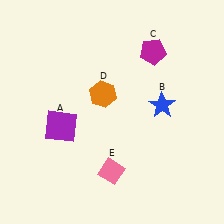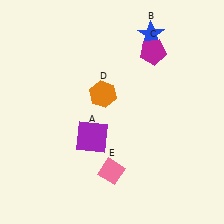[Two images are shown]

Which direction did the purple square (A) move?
The purple square (A) moved right.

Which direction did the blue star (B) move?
The blue star (B) moved up.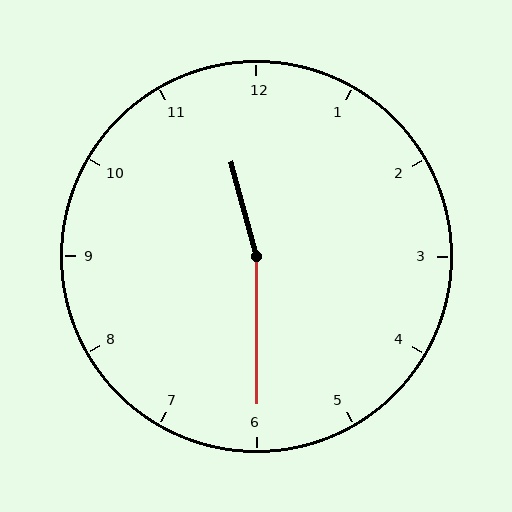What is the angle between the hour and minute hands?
Approximately 165 degrees.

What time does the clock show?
11:30.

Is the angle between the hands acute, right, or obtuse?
It is obtuse.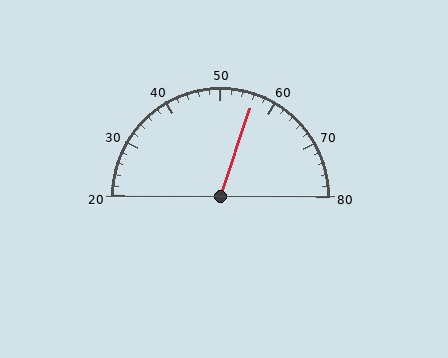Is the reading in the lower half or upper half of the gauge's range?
The reading is in the upper half of the range (20 to 80).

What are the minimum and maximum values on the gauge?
The gauge ranges from 20 to 80.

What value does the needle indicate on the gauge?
The needle indicates approximately 56.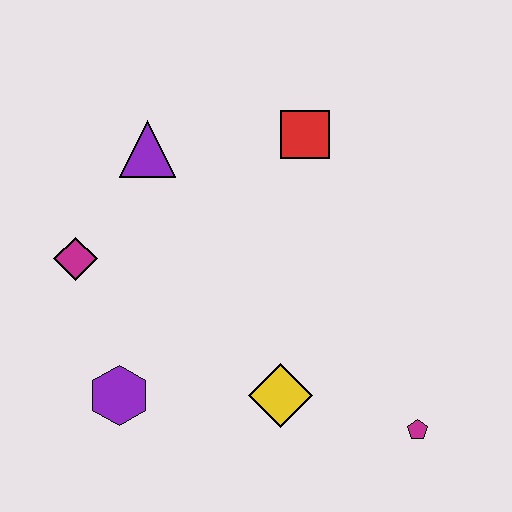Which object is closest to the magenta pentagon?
The yellow diamond is closest to the magenta pentagon.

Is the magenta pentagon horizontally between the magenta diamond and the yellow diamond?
No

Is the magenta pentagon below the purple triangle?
Yes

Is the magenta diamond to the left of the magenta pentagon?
Yes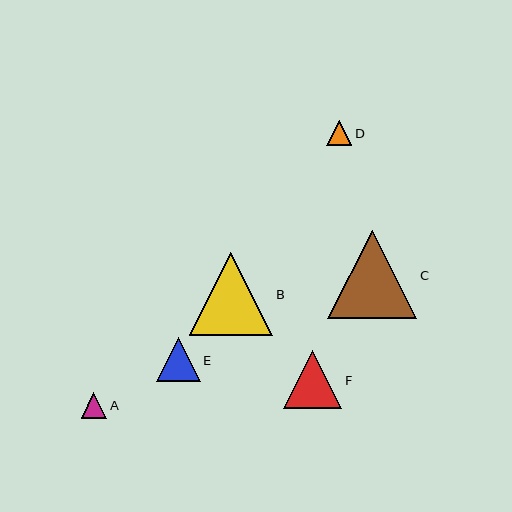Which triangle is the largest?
Triangle C is the largest with a size of approximately 89 pixels.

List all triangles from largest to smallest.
From largest to smallest: C, B, F, E, A, D.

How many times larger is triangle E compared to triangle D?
Triangle E is approximately 1.7 times the size of triangle D.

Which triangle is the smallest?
Triangle D is the smallest with a size of approximately 25 pixels.